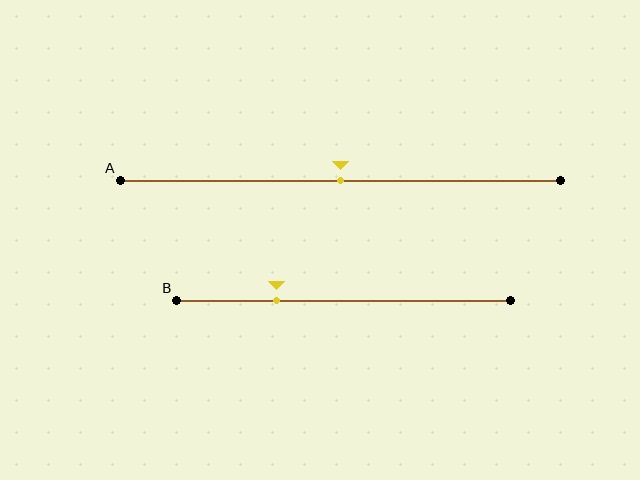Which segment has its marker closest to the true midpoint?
Segment A has its marker closest to the true midpoint.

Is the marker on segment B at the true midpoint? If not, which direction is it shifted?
No, the marker on segment B is shifted to the left by about 20% of the segment length.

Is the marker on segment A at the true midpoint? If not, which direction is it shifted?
Yes, the marker on segment A is at the true midpoint.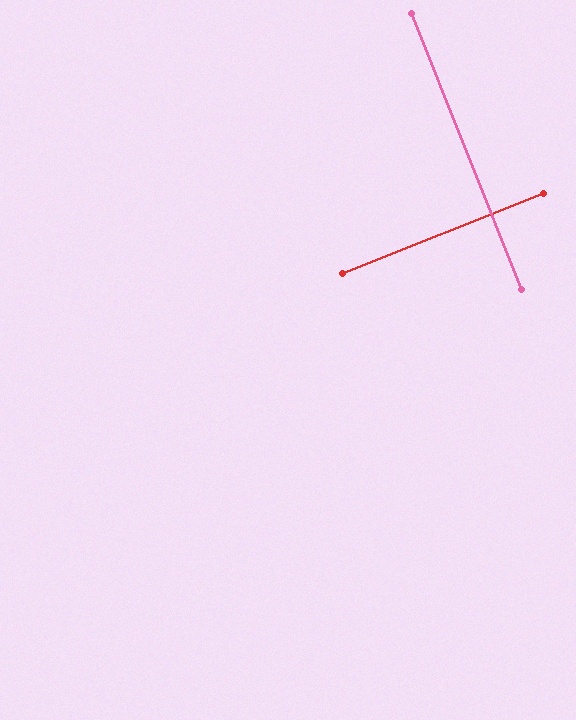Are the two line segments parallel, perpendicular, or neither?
Perpendicular — they meet at approximately 90°.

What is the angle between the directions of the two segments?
Approximately 90 degrees.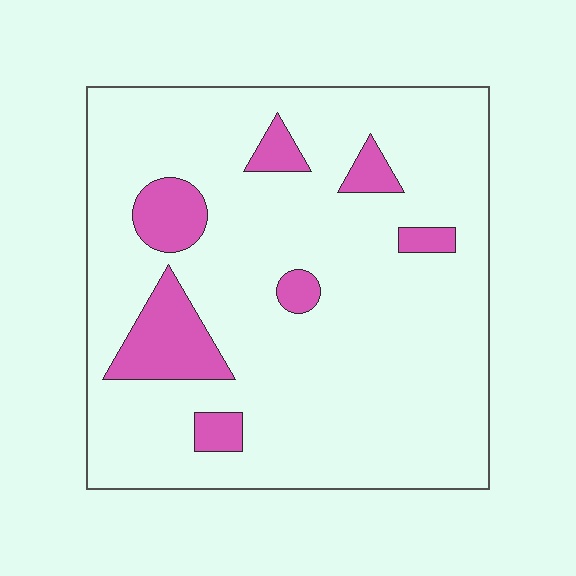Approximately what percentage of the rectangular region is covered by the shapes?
Approximately 15%.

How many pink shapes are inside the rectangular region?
7.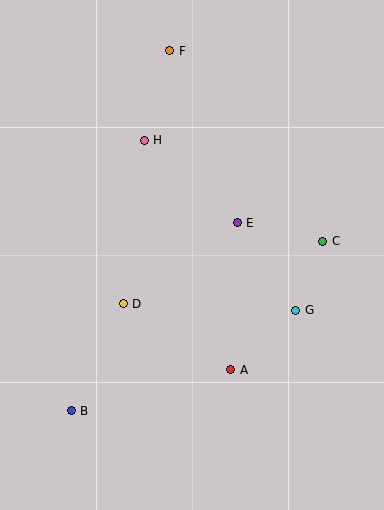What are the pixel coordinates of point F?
Point F is at (170, 51).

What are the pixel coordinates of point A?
Point A is at (231, 370).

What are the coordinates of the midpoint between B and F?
The midpoint between B and F is at (120, 231).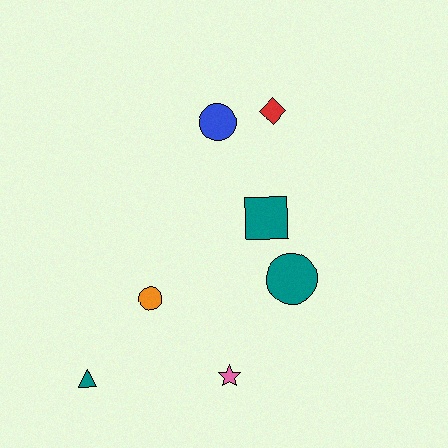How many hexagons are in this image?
There are no hexagons.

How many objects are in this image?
There are 7 objects.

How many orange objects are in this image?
There is 1 orange object.